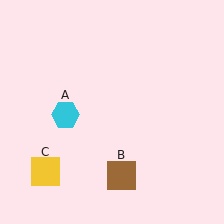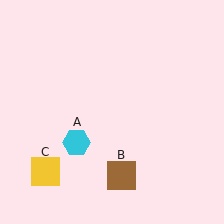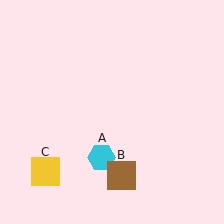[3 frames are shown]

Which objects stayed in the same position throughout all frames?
Brown square (object B) and yellow square (object C) remained stationary.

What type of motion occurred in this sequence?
The cyan hexagon (object A) rotated counterclockwise around the center of the scene.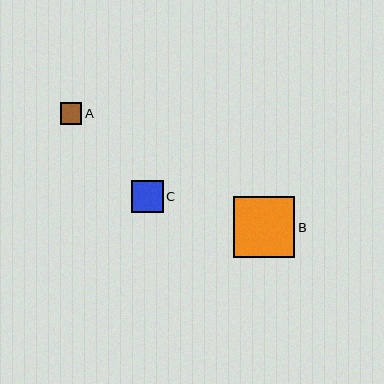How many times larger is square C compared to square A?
Square C is approximately 1.5 times the size of square A.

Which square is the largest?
Square B is the largest with a size of approximately 62 pixels.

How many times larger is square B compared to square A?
Square B is approximately 2.9 times the size of square A.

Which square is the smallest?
Square A is the smallest with a size of approximately 21 pixels.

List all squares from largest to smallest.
From largest to smallest: B, C, A.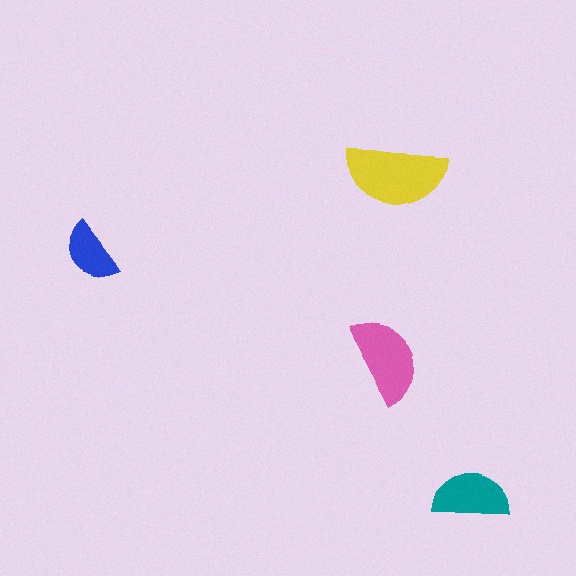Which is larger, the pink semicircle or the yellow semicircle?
The yellow one.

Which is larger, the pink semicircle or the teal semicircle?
The pink one.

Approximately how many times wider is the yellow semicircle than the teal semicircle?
About 1.5 times wider.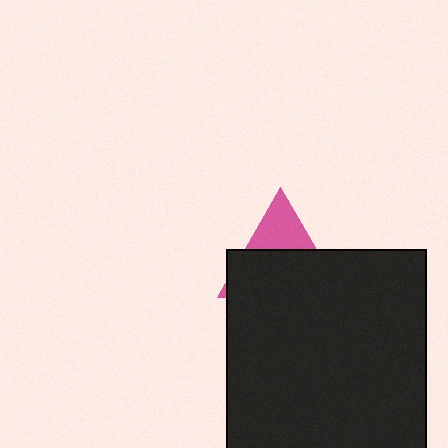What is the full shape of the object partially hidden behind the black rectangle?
The partially hidden object is a pink triangle.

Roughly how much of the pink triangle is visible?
A small part of it is visible (roughly 33%).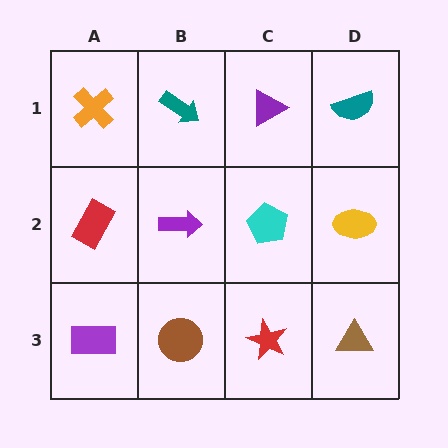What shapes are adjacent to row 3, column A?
A red rectangle (row 2, column A), a brown circle (row 3, column B).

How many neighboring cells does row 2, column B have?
4.